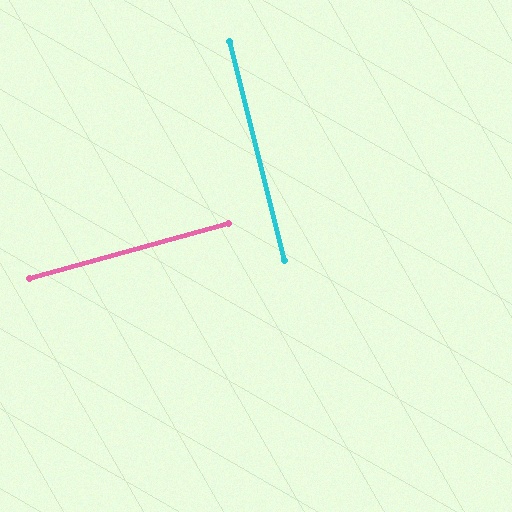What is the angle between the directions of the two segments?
Approximately 89 degrees.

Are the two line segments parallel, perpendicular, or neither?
Perpendicular — they meet at approximately 89°.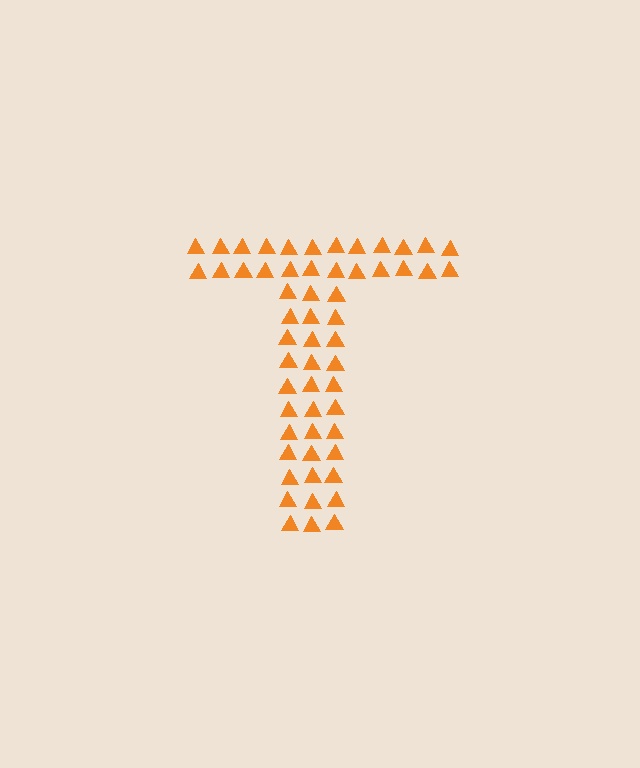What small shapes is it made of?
It is made of small triangles.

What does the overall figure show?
The overall figure shows the letter T.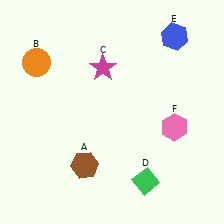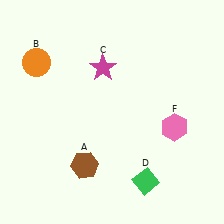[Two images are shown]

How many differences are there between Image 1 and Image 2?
There is 1 difference between the two images.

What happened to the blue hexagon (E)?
The blue hexagon (E) was removed in Image 2. It was in the top-right area of Image 1.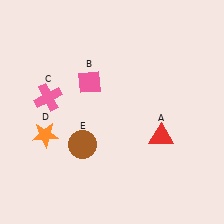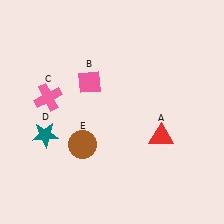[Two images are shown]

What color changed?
The star (D) changed from orange in Image 1 to teal in Image 2.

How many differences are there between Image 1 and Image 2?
There is 1 difference between the two images.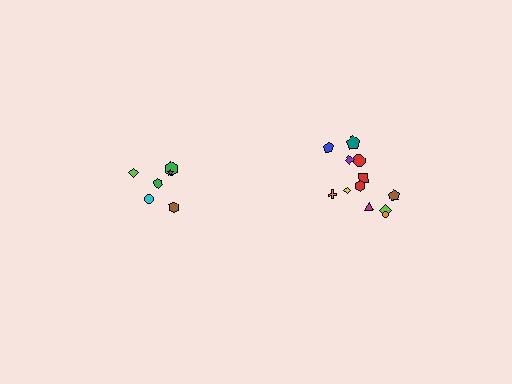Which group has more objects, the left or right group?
The right group.